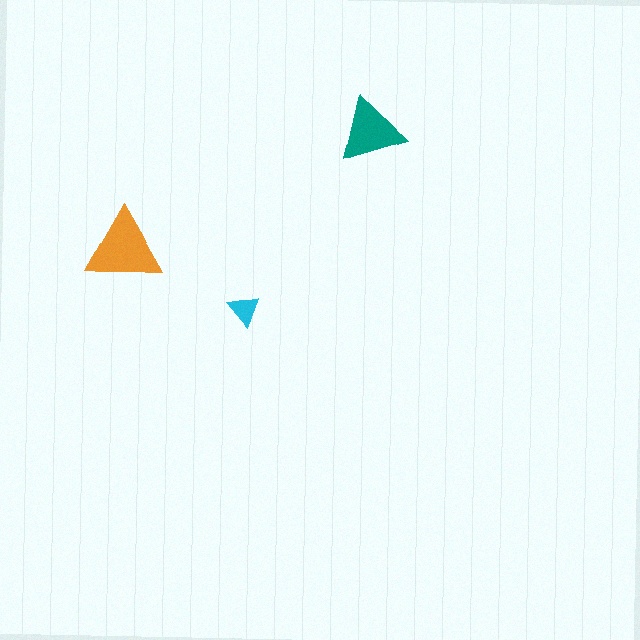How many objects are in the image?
There are 3 objects in the image.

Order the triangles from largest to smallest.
the orange one, the teal one, the cyan one.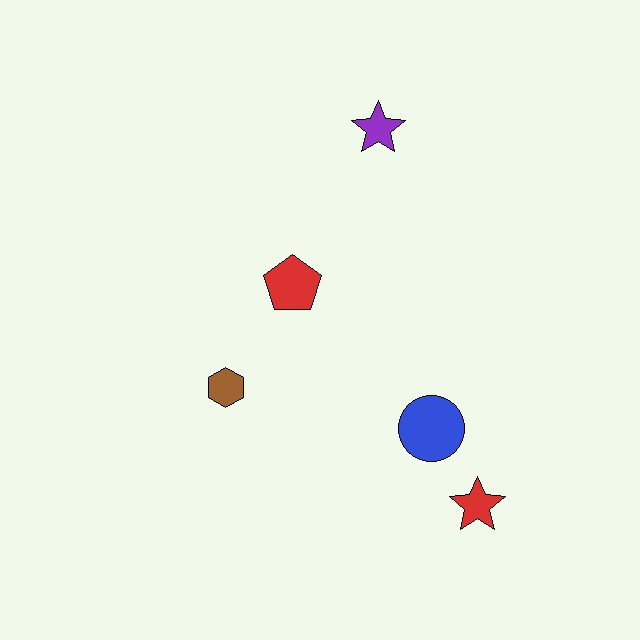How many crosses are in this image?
There are no crosses.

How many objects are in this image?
There are 5 objects.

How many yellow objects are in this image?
There are no yellow objects.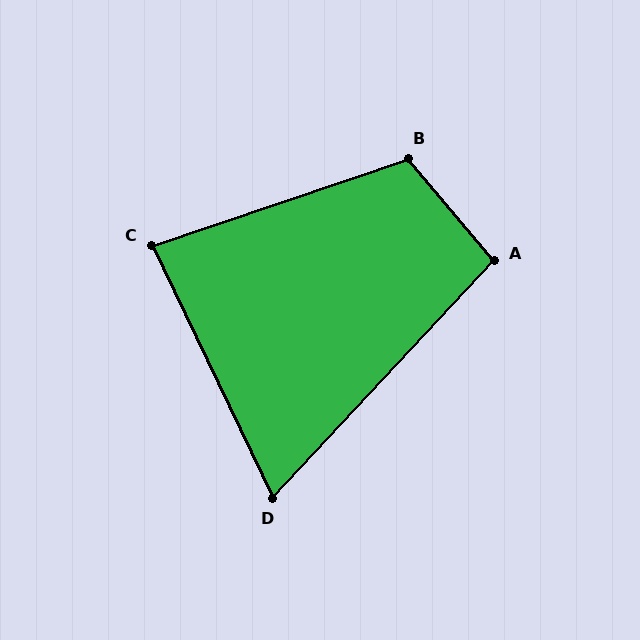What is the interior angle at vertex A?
Approximately 97 degrees (obtuse).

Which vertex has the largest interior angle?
B, at approximately 111 degrees.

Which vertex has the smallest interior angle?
D, at approximately 69 degrees.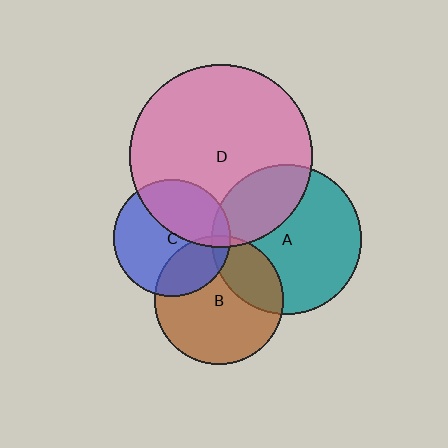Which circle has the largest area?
Circle D (pink).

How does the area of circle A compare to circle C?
Approximately 1.6 times.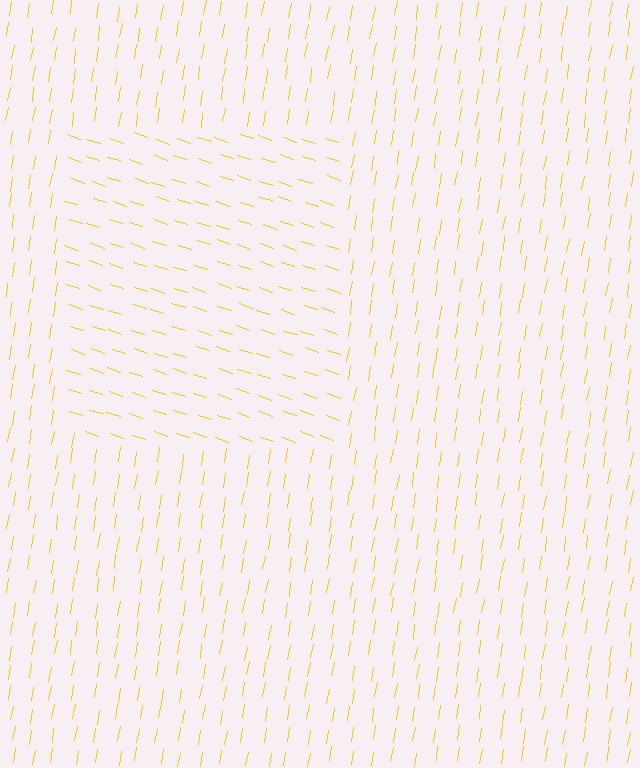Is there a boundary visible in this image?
Yes, there is a texture boundary formed by a change in line orientation.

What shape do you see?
I see a rectangle.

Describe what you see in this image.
The image is filled with small yellow line segments. A rectangle region in the image has lines oriented differently from the surrounding lines, creating a visible texture boundary.